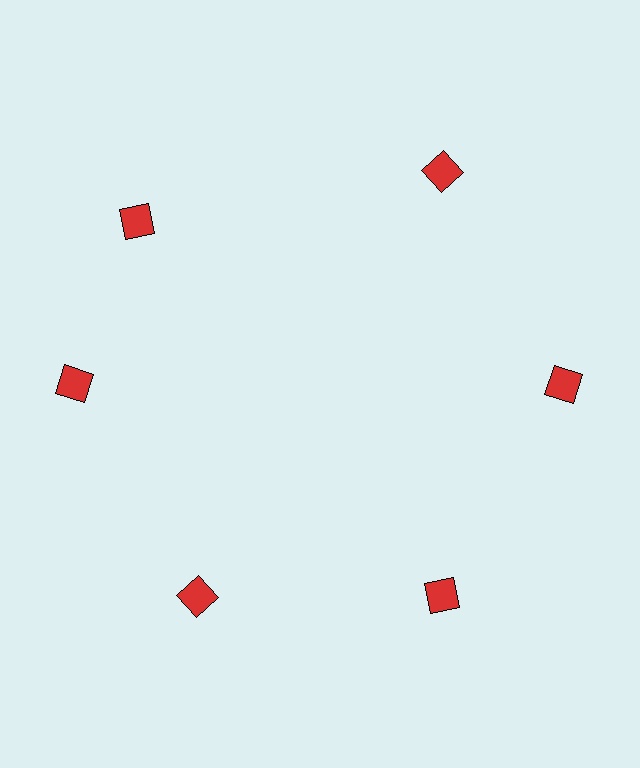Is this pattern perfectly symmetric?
No. The 6 red squares are arranged in a ring, but one element near the 11 o'clock position is rotated out of alignment along the ring, breaking the 6-fold rotational symmetry.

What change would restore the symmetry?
The symmetry would be restored by rotating it back into even spacing with its neighbors so that all 6 squares sit at equal angles and equal distance from the center.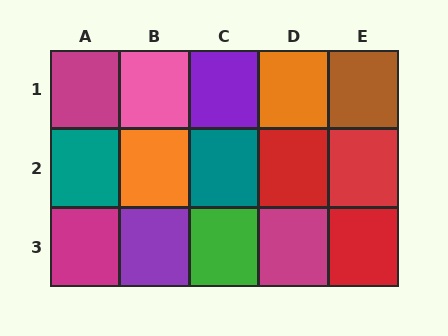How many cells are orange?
2 cells are orange.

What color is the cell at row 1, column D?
Orange.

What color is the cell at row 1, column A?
Magenta.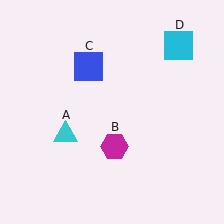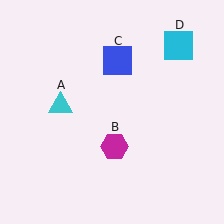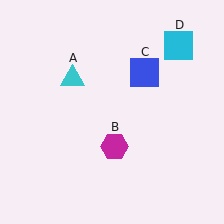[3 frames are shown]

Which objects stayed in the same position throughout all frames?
Magenta hexagon (object B) and cyan square (object D) remained stationary.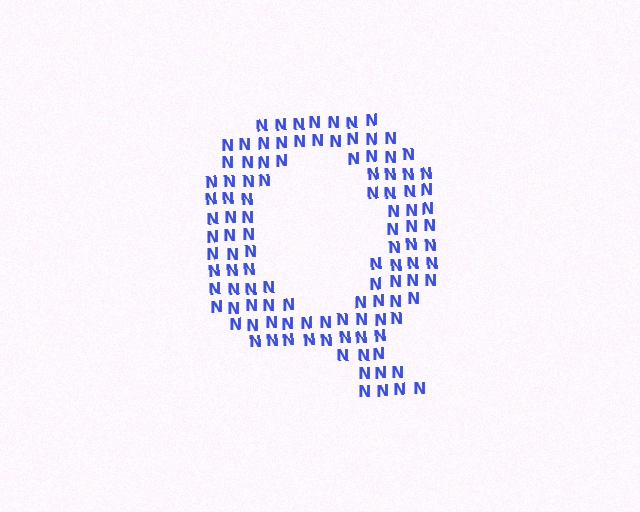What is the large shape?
The large shape is the letter Q.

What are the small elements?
The small elements are letter N's.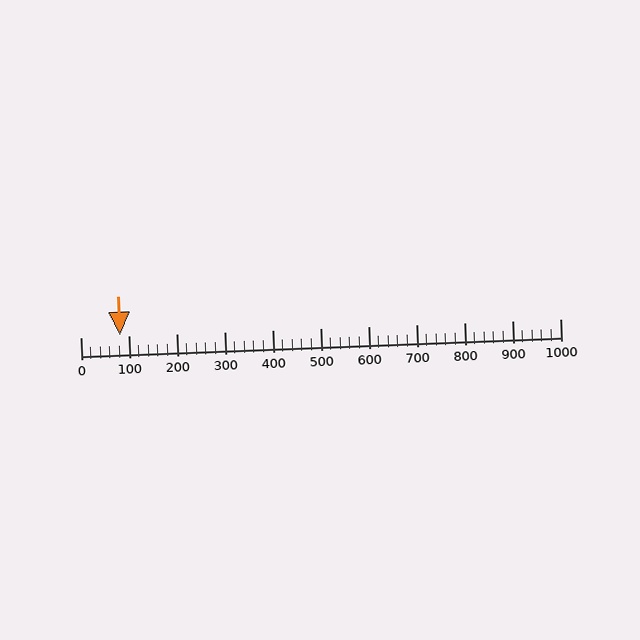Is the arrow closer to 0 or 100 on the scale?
The arrow is closer to 100.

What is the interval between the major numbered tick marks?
The major tick marks are spaced 100 units apart.